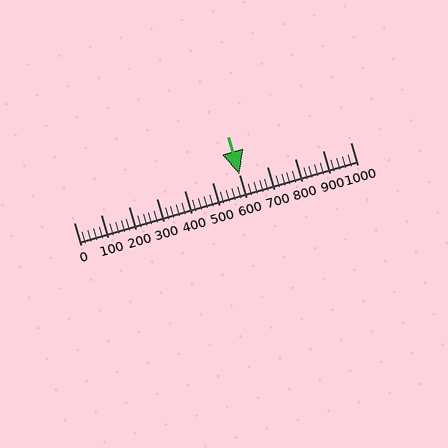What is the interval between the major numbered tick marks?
The major tick marks are spaced 100 units apart.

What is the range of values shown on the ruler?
The ruler shows values from 0 to 1000.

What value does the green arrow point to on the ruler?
The green arrow points to approximately 600.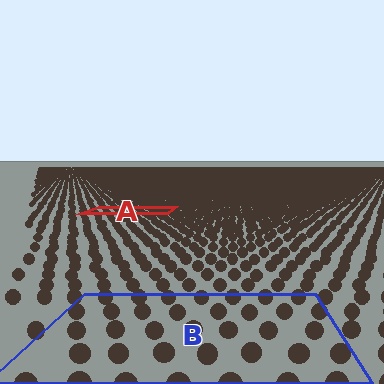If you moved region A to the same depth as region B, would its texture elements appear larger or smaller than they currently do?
They would appear larger. At a closer depth, the same texture elements are projected at a bigger on-screen size.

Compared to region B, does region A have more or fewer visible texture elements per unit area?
Region A has more texture elements per unit area — they are packed more densely because it is farther away.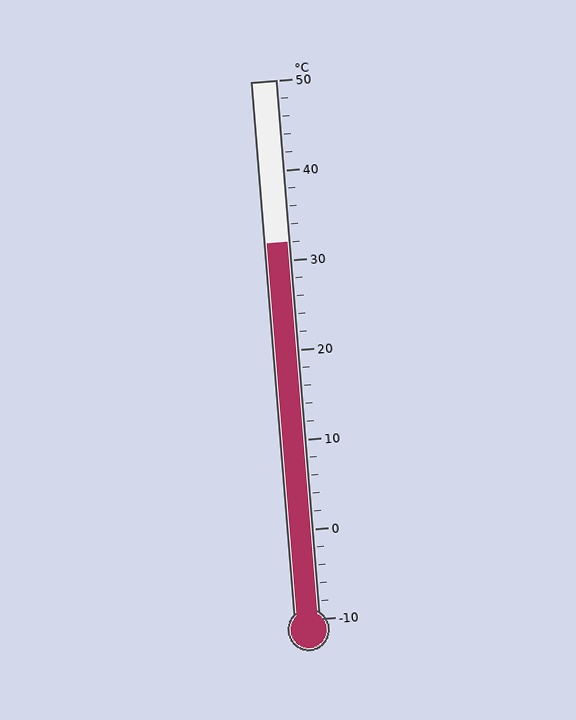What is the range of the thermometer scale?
The thermometer scale ranges from -10°C to 50°C.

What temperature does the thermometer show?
The thermometer shows approximately 32°C.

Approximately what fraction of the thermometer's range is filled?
The thermometer is filled to approximately 70% of its range.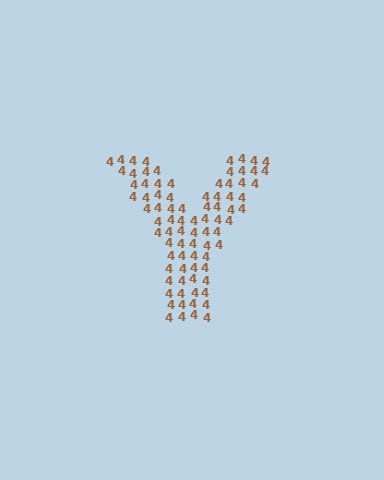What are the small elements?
The small elements are digit 4's.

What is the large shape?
The large shape is the letter Y.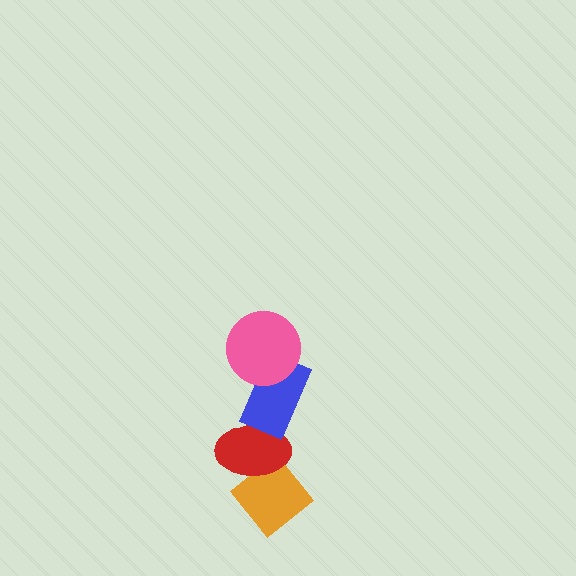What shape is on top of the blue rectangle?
The pink circle is on top of the blue rectangle.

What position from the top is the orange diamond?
The orange diamond is 4th from the top.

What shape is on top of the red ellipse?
The blue rectangle is on top of the red ellipse.